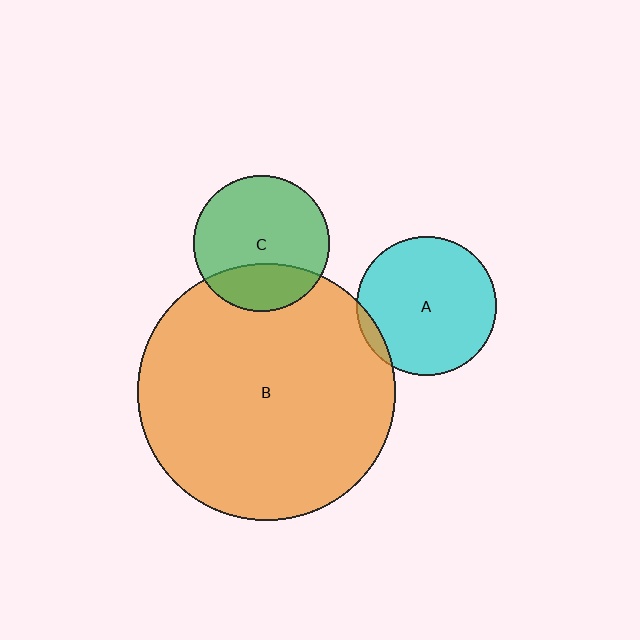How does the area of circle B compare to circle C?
Approximately 3.6 times.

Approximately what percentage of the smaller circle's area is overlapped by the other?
Approximately 5%.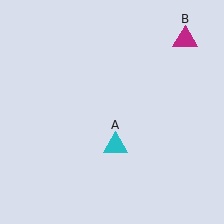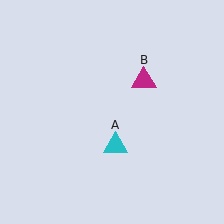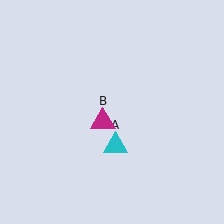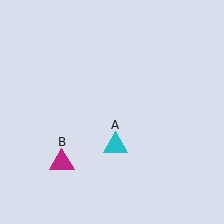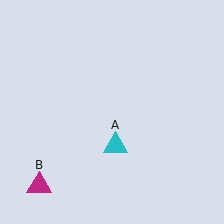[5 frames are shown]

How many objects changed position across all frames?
1 object changed position: magenta triangle (object B).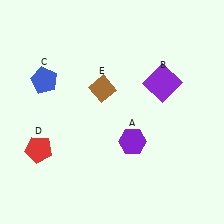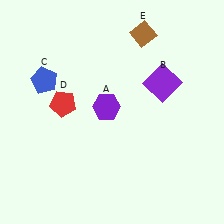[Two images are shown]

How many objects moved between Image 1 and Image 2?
3 objects moved between the two images.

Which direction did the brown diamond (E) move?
The brown diamond (E) moved up.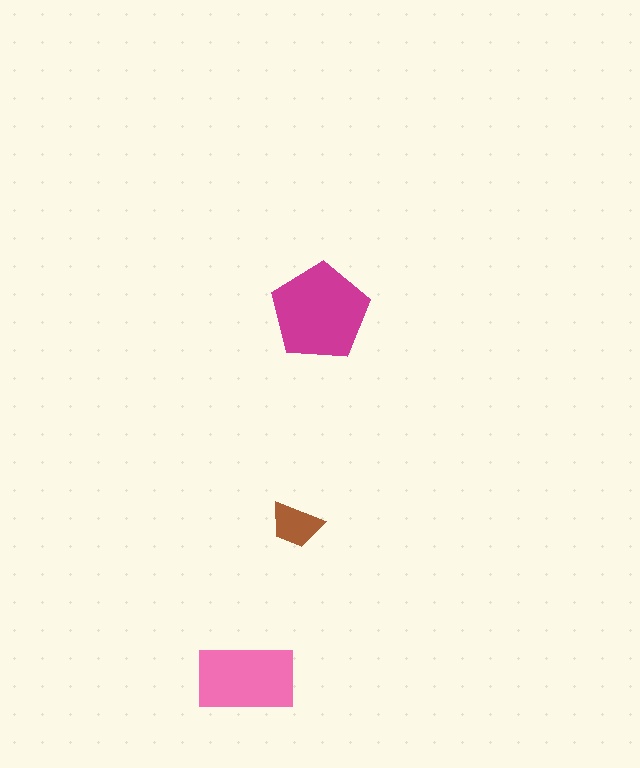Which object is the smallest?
The brown trapezoid.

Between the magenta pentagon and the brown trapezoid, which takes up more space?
The magenta pentagon.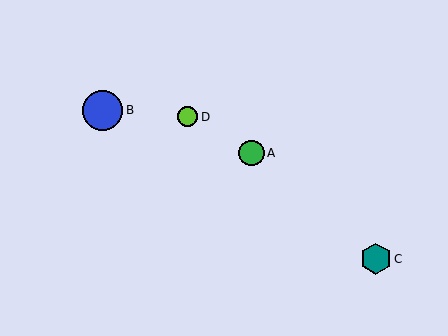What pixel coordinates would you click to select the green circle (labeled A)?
Click at (252, 153) to select the green circle A.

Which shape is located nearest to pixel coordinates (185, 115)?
The lime circle (labeled D) at (188, 117) is nearest to that location.